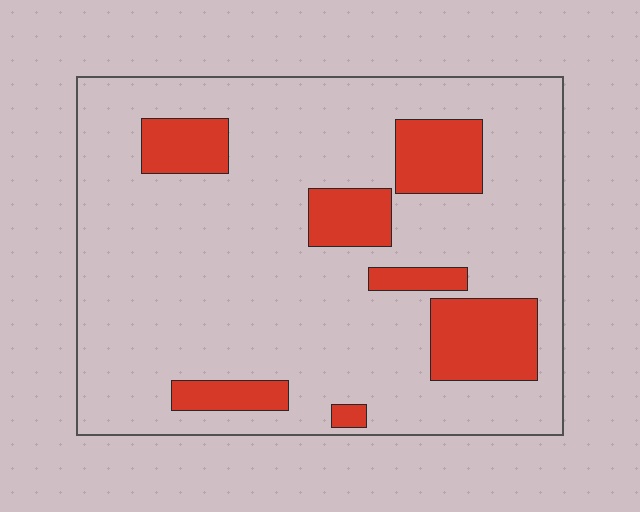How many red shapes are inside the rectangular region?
7.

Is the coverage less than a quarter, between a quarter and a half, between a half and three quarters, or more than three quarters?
Less than a quarter.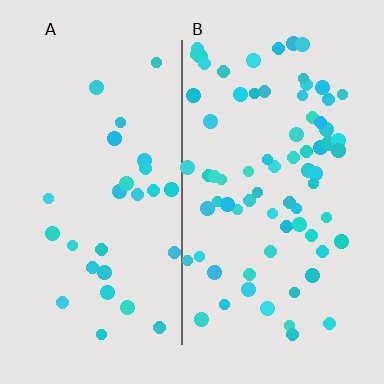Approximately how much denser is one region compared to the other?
Approximately 2.6× — region B over region A.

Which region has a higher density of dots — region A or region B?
B (the right).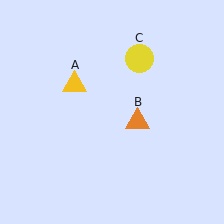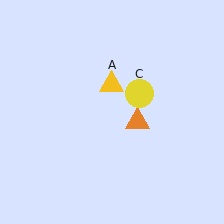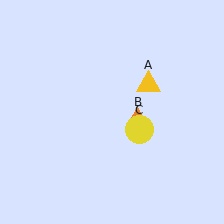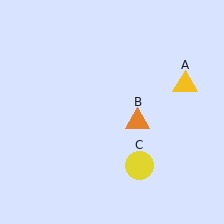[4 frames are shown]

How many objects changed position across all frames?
2 objects changed position: yellow triangle (object A), yellow circle (object C).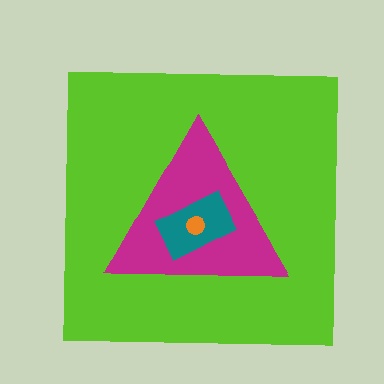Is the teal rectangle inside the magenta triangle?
Yes.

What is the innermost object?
The orange circle.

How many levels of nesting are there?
4.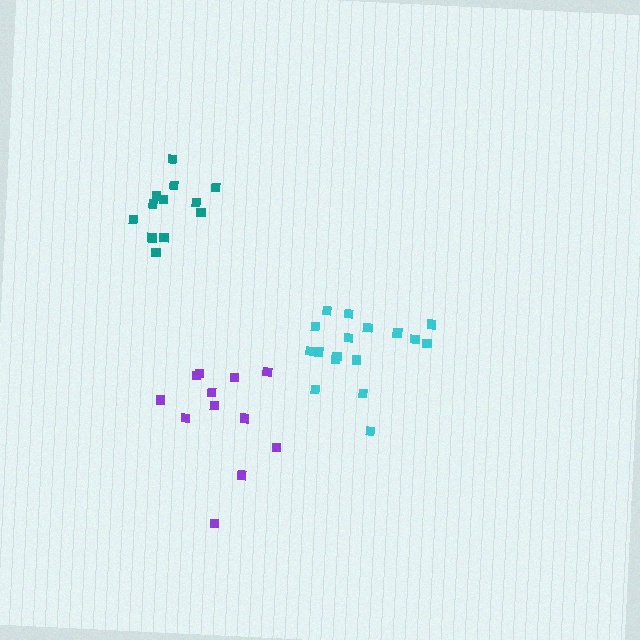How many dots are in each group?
Group 1: 12 dots, Group 2: 17 dots, Group 3: 12 dots (41 total).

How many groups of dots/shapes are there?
There are 3 groups.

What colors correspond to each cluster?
The clusters are colored: purple, cyan, teal.